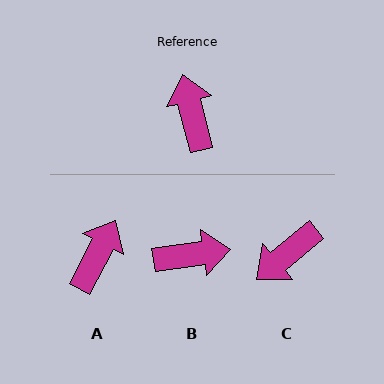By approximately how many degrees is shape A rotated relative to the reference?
Approximately 42 degrees clockwise.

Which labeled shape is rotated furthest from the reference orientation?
C, about 115 degrees away.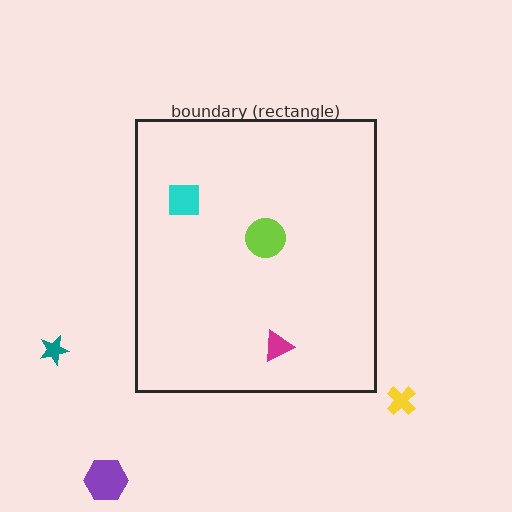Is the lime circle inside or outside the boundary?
Inside.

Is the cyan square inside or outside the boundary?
Inside.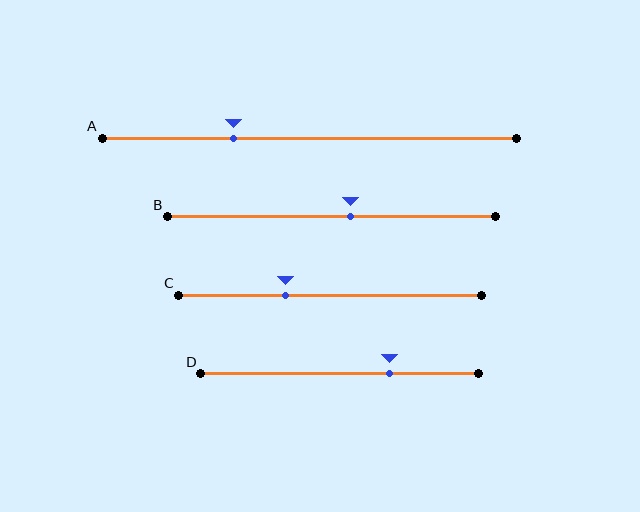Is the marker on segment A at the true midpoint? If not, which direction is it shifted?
No, the marker on segment A is shifted to the left by about 18% of the segment length.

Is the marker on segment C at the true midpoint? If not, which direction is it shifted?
No, the marker on segment C is shifted to the left by about 15% of the segment length.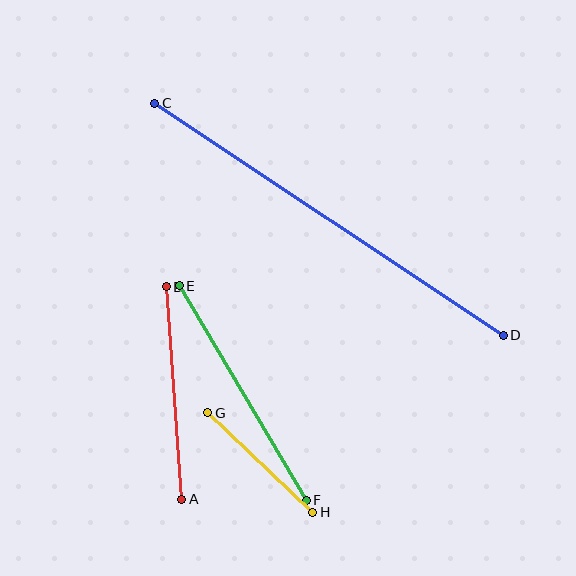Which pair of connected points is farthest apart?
Points C and D are farthest apart.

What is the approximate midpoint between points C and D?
The midpoint is at approximately (329, 219) pixels.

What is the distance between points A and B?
The distance is approximately 213 pixels.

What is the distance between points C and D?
The distance is approximately 419 pixels.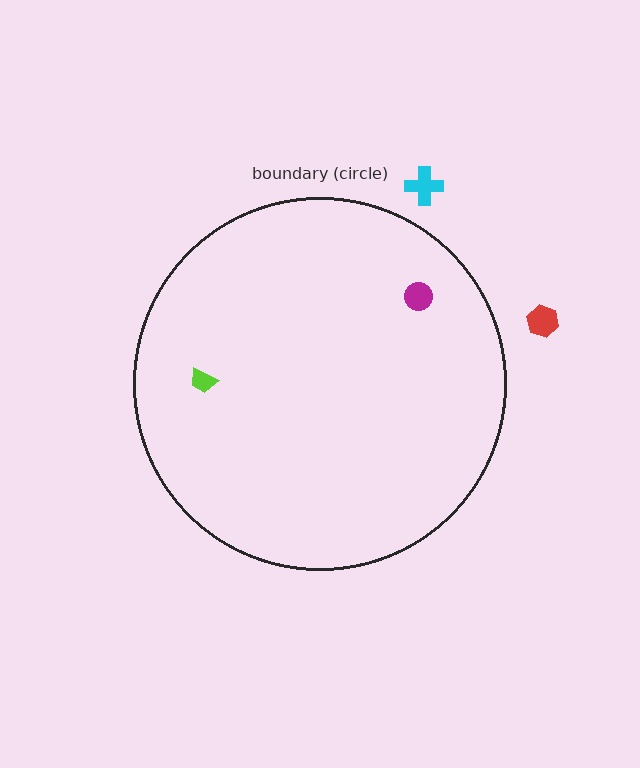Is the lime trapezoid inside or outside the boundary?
Inside.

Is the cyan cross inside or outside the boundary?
Outside.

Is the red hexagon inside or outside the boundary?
Outside.